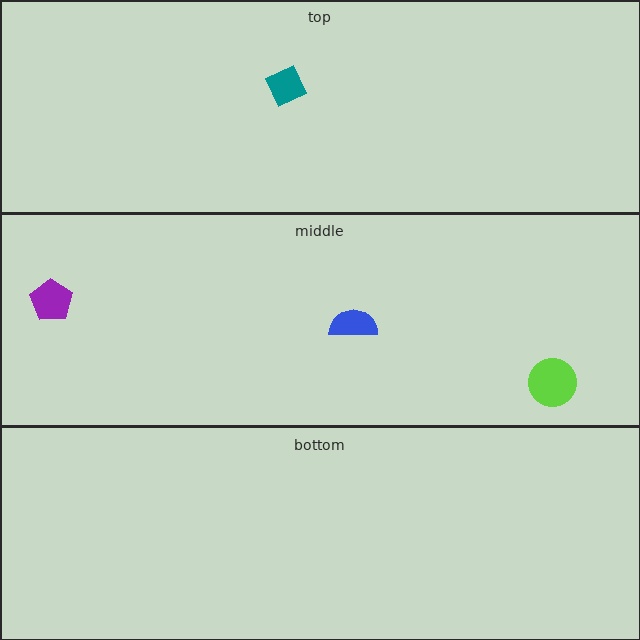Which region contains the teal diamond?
The top region.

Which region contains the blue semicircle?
The middle region.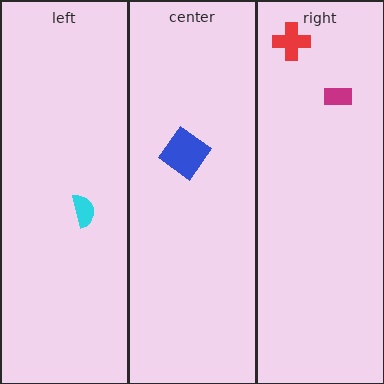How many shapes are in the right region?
2.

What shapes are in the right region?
The red cross, the magenta rectangle.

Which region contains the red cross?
The right region.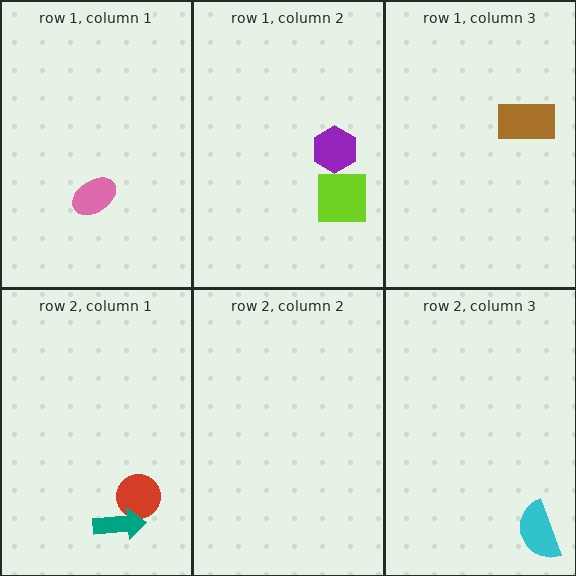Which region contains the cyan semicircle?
The row 2, column 3 region.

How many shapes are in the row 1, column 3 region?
1.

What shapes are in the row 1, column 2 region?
The purple hexagon, the lime square.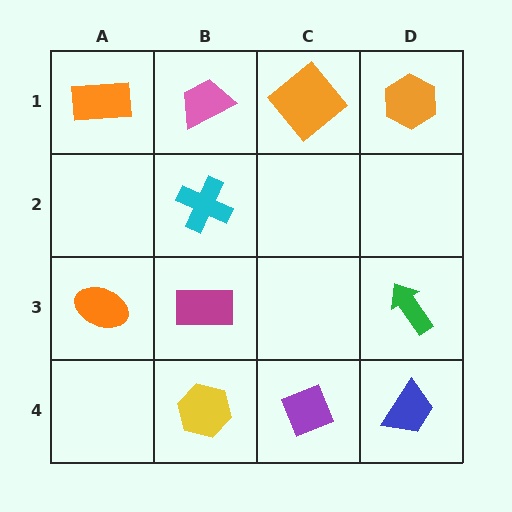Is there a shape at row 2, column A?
No, that cell is empty.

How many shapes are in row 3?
3 shapes.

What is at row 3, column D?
A green arrow.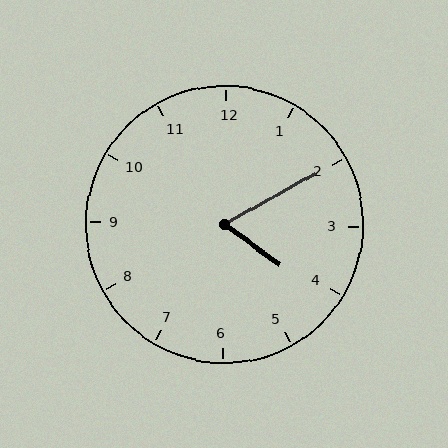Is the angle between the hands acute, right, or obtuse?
It is acute.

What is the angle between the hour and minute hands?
Approximately 65 degrees.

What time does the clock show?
4:10.